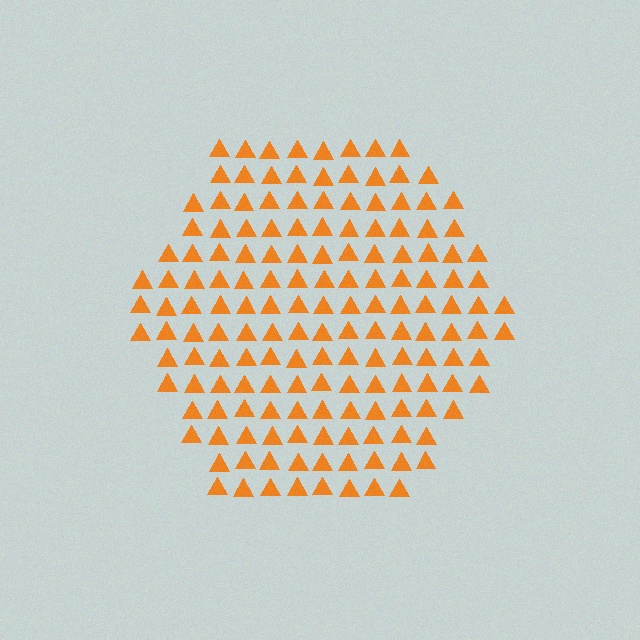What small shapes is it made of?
It is made of small triangles.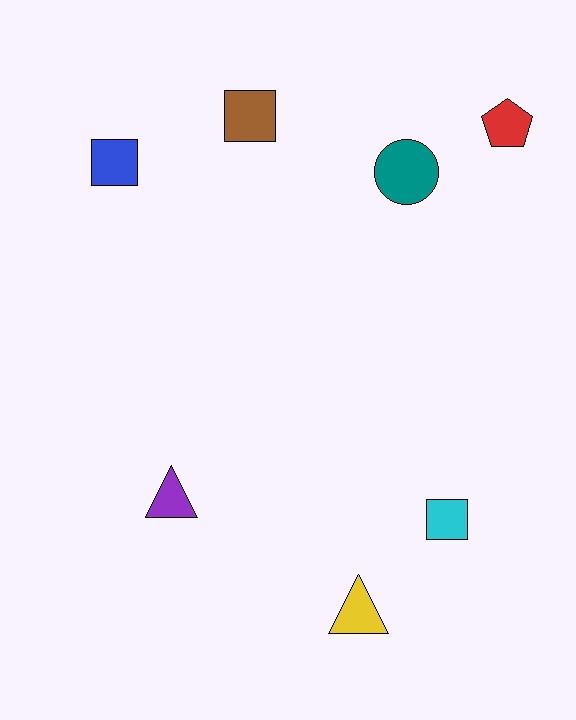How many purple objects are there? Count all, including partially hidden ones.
There is 1 purple object.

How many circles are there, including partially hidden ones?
There is 1 circle.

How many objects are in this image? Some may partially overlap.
There are 7 objects.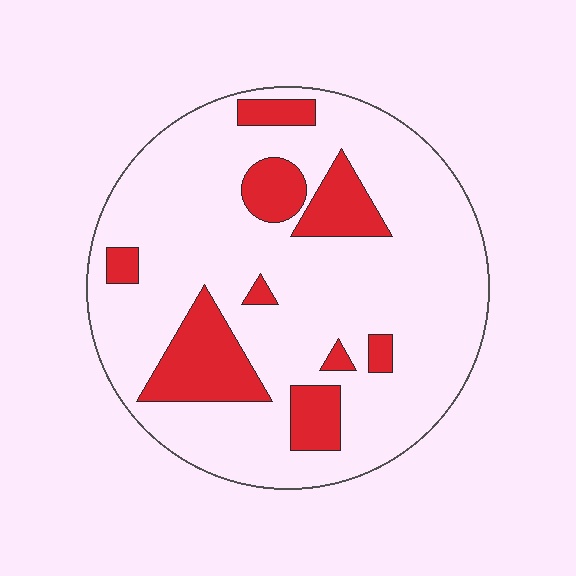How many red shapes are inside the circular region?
9.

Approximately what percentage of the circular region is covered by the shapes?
Approximately 20%.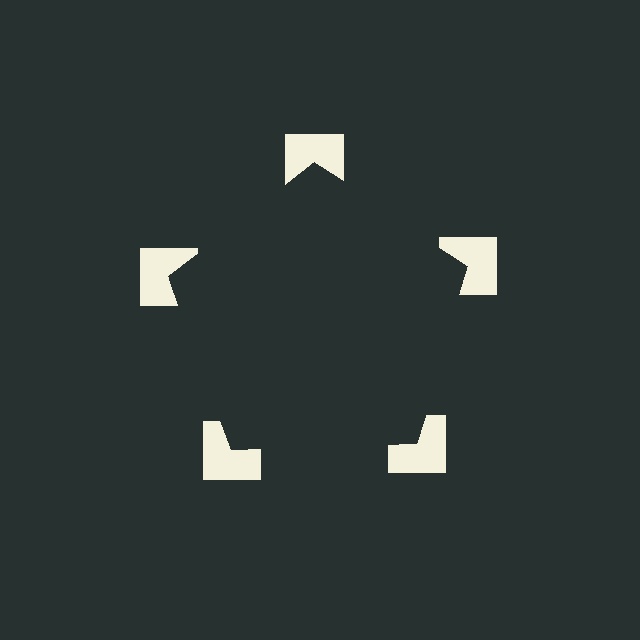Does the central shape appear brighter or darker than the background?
It typically appears slightly darker than the background, even though no actual brightness change is drawn.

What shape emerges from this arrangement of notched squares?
An illusory pentagon — its edges are inferred from the aligned wedge cuts in the notched squares, not physically drawn.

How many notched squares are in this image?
There are 5 — one at each vertex of the illusory pentagon.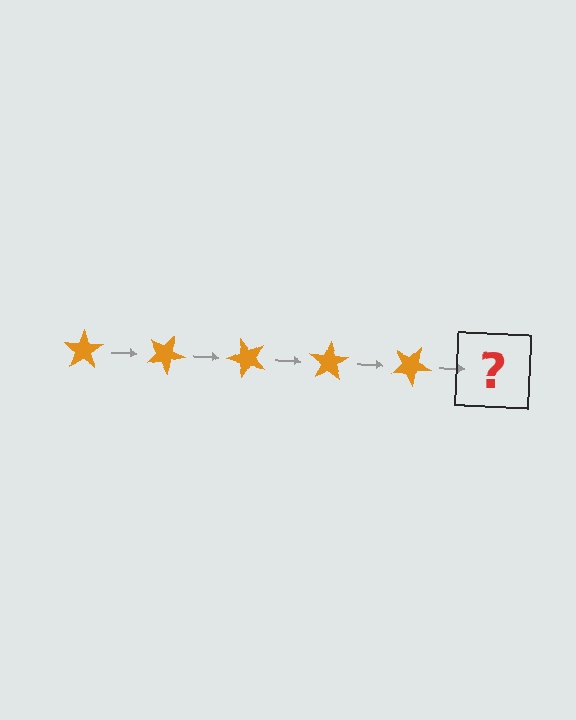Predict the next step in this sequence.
The next step is an orange star rotated 125 degrees.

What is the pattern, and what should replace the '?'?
The pattern is that the star rotates 25 degrees each step. The '?' should be an orange star rotated 125 degrees.